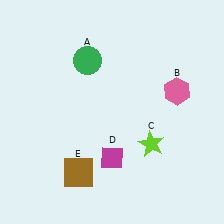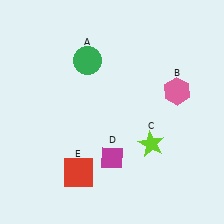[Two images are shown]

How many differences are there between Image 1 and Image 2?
There is 1 difference between the two images.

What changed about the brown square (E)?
In Image 1, E is brown. In Image 2, it changed to red.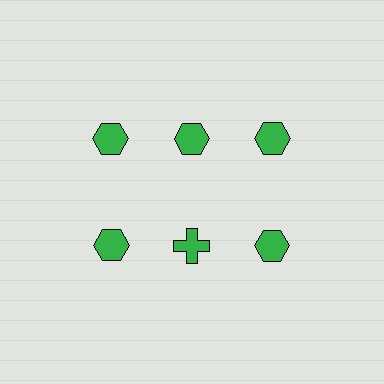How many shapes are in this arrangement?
There are 6 shapes arranged in a grid pattern.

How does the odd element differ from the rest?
It has a different shape: cross instead of hexagon.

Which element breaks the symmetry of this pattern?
The green cross in the second row, second from left column breaks the symmetry. All other shapes are green hexagons.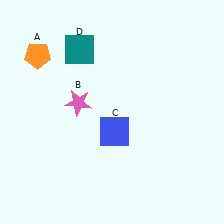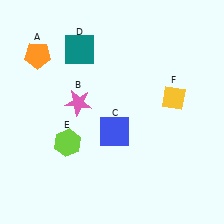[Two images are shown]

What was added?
A lime hexagon (E), a yellow diamond (F) were added in Image 2.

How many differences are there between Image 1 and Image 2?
There are 2 differences between the two images.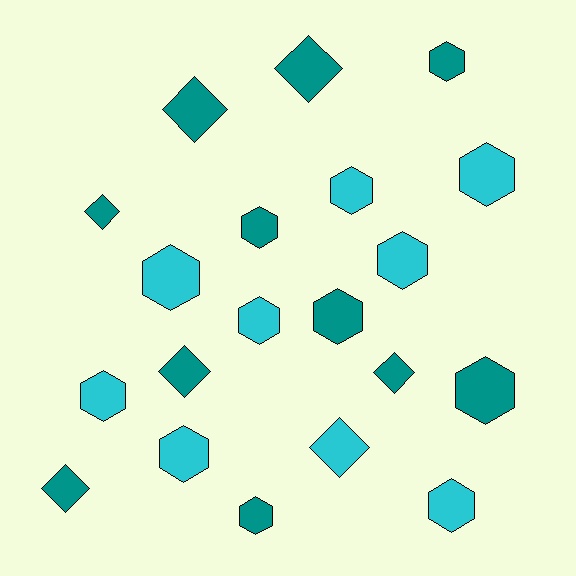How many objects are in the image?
There are 20 objects.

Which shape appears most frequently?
Hexagon, with 13 objects.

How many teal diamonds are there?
There are 6 teal diamonds.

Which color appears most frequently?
Teal, with 11 objects.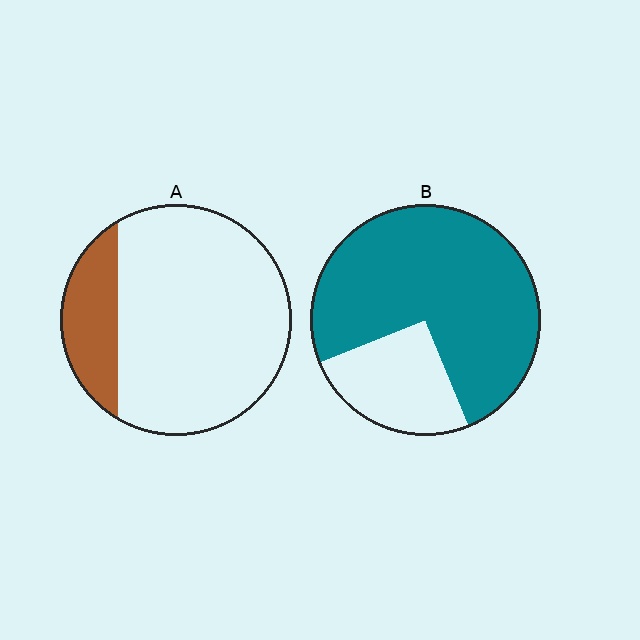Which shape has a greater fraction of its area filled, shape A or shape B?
Shape B.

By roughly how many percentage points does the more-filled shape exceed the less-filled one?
By roughly 55 percentage points (B over A).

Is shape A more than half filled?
No.